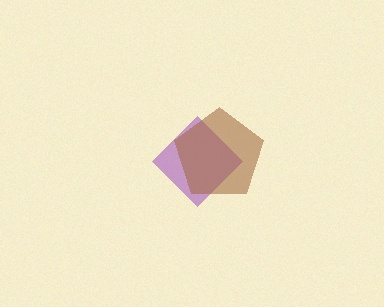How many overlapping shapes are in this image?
There are 2 overlapping shapes in the image.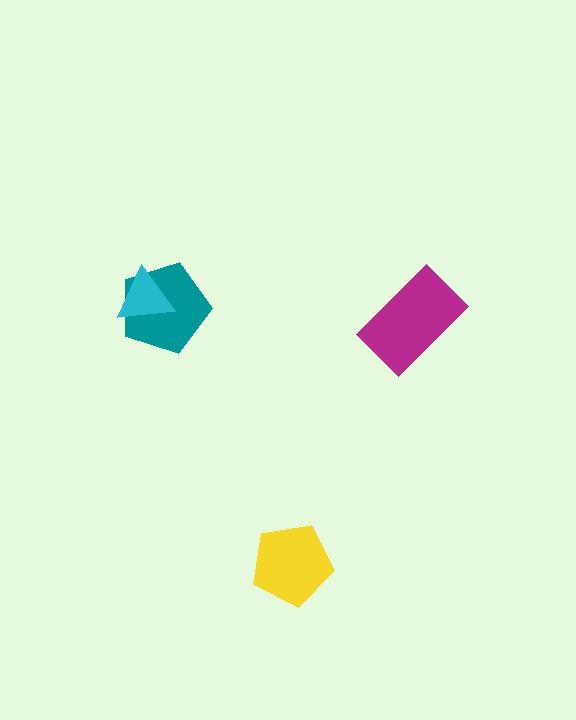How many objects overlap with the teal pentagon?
1 object overlaps with the teal pentagon.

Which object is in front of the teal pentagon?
The cyan triangle is in front of the teal pentagon.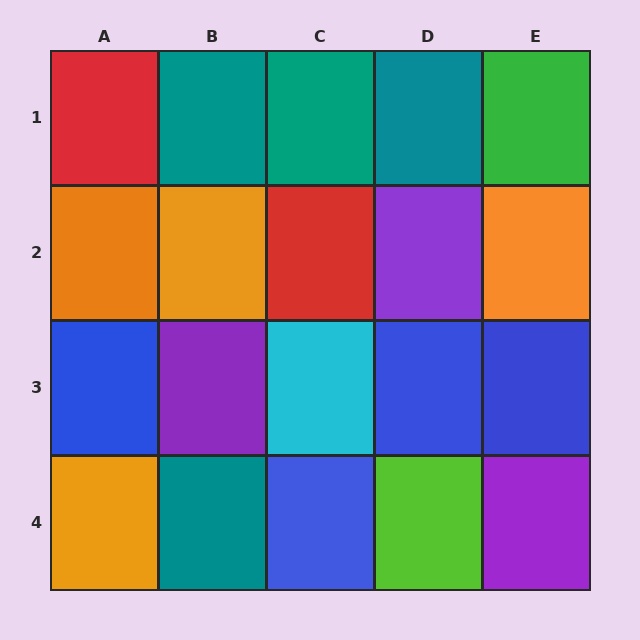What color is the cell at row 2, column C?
Red.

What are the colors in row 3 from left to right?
Blue, purple, cyan, blue, blue.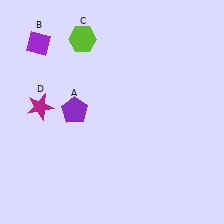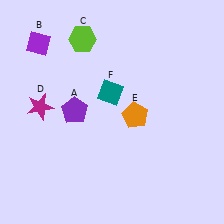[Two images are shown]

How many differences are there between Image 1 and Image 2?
There are 2 differences between the two images.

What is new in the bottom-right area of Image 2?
An orange pentagon (E) was added in the bottom-right area of Image 2.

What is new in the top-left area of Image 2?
A teal diamond (F) was added in the top-left area of Image 2.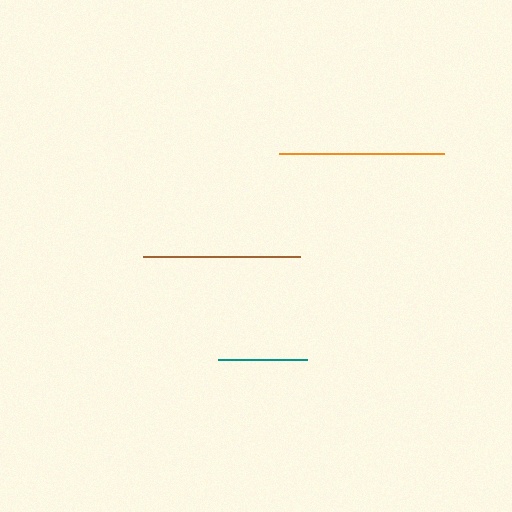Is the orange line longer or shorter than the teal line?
The orange line is longer than the teal line.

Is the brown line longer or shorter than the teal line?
The brown line is longer than the teal line.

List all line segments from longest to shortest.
From longest to shortest: orange, brown, teal.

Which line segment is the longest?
The orange line is the longest at approximately 165 pixels.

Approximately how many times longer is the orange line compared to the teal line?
The orange line is approximately 1.9 times the length of the teal line.